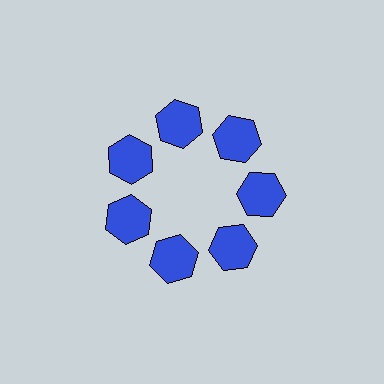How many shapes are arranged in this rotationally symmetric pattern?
There are 7 shapes, arranged in 7 groups of 1.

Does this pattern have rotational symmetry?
Yes, this pattern has 7-fold rotational symmetry. It looks the same after rotating 51 degrees around the center.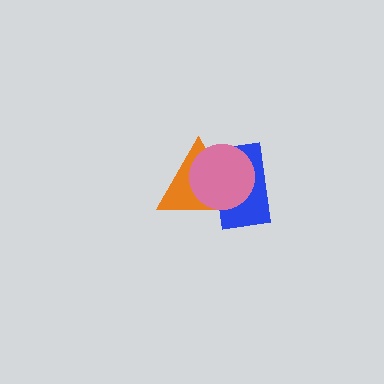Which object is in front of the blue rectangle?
The pink circle is in front of the blue rectangle.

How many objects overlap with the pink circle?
2 objects overlap with the pink circle.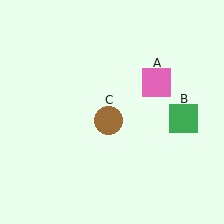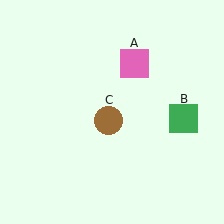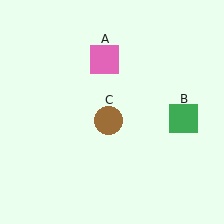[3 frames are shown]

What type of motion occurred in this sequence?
The pink square (object A) rotated counterclockwise around the center of the scene.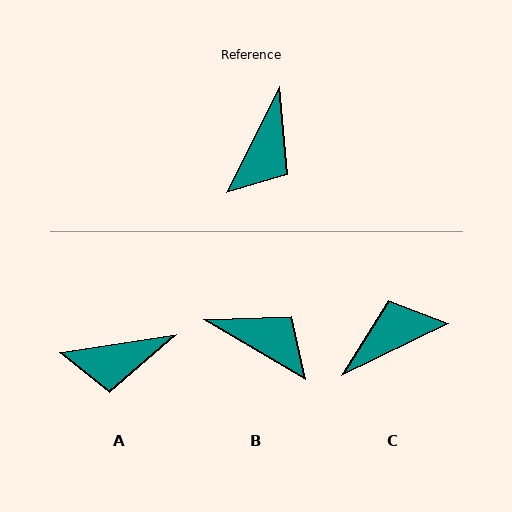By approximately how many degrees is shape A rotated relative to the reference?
Approximately 55 degrees clockwise.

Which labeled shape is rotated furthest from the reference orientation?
C, about 142 degrees away.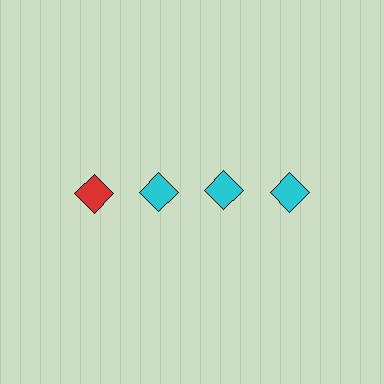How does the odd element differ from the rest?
It has a different color: red instead of cyan.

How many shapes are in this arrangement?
There are 4 shapes arranged in a grid pattern.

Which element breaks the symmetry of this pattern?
The red diamond in the top row, leftmost column breaks the symmetry. All other shapes are cyan diamonds.